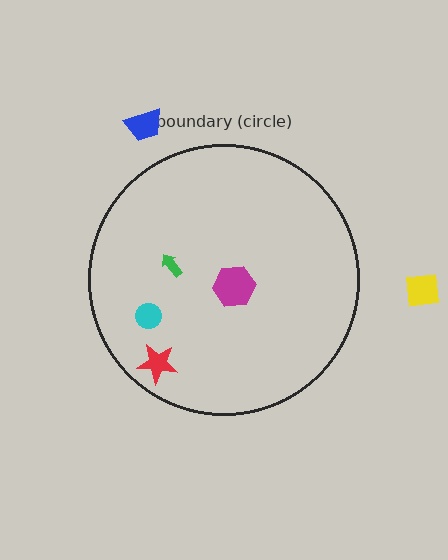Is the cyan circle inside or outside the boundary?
Inside.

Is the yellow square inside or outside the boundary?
Outside.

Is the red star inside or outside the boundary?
Inside.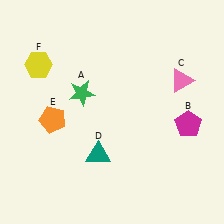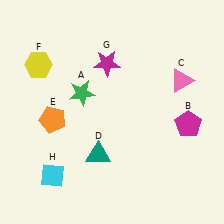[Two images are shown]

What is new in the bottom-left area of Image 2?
A cyan diamond (H) was added in the bottom-left area of Image 2.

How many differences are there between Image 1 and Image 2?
There are 2 differences between the two images.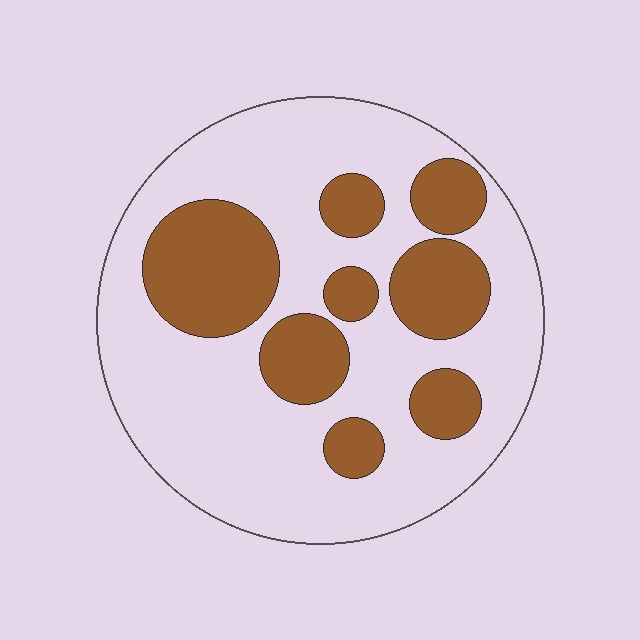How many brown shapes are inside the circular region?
8.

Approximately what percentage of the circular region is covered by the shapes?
Approximately 30%.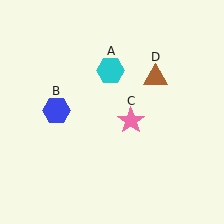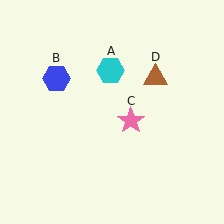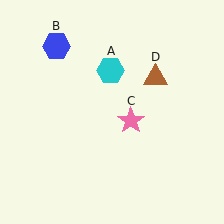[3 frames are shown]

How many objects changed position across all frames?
1 object changed position: blue hexagon (object B).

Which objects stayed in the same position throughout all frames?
Cyan hexagon (object A) and pink star (object C) and brown triangle (object D) remained stationary.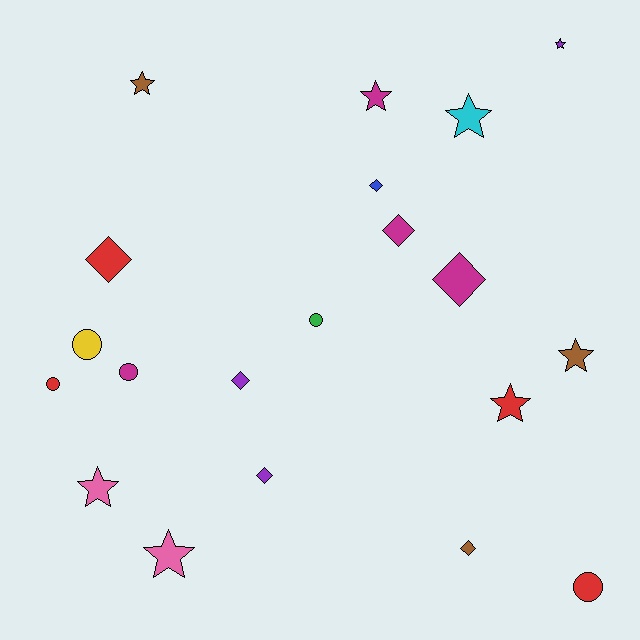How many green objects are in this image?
There is 1 green object.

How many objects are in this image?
There are 20 objects.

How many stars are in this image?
There are 8 stars.